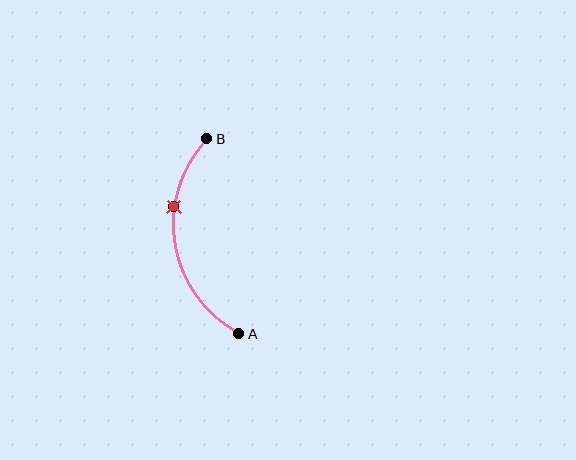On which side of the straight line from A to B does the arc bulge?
The arc bulges to the left of the straight line connecting A and B.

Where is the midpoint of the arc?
The arc midpoint is the point on the curve farthest from the straight line joining A and B. It sits to the left of that line.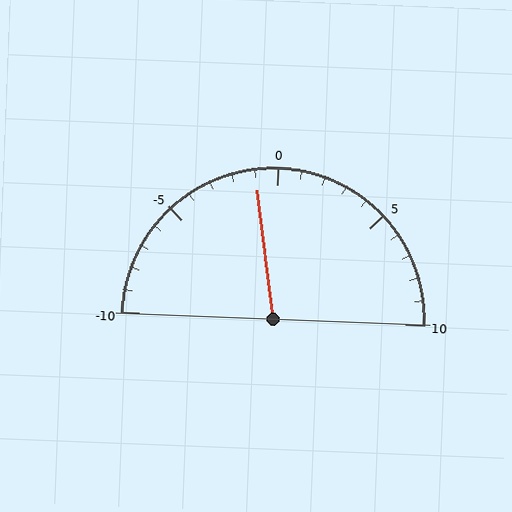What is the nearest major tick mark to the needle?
The nearest major tick mark is 0.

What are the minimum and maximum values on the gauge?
The gauge ranges from -10 to 10.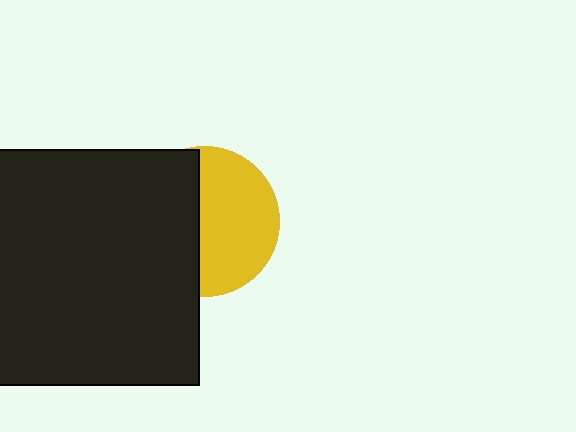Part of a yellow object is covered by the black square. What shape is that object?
It is a circle.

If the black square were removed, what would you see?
You would see the complete yellow circle.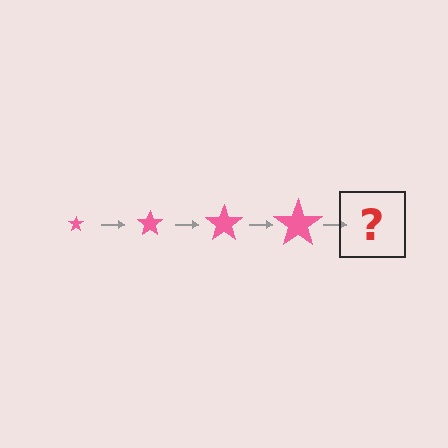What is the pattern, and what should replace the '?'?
The pattern is that the star gets progressively larger each step. The '?' should be a pink star, larger than the previous one.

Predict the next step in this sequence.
The next step is a pink star, larger than the previous one.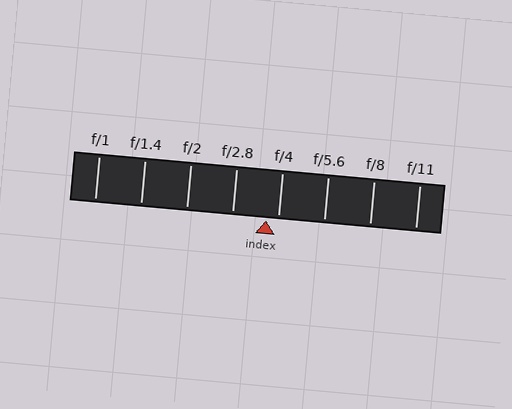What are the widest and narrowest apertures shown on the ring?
The widest aperture shown is f/1 and the narrowest is f/11.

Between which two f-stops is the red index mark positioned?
The index mark is between f/2.8 and f/4.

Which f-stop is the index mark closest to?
The index mark is closest to f/4.